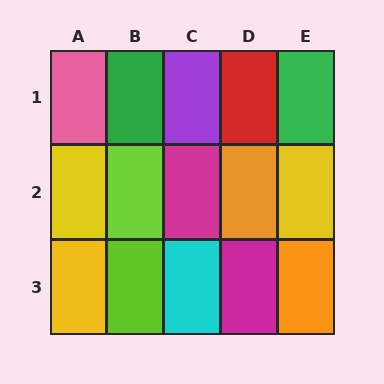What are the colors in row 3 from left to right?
Yellow, lime, cyan, magenta, orange.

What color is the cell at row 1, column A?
Pink.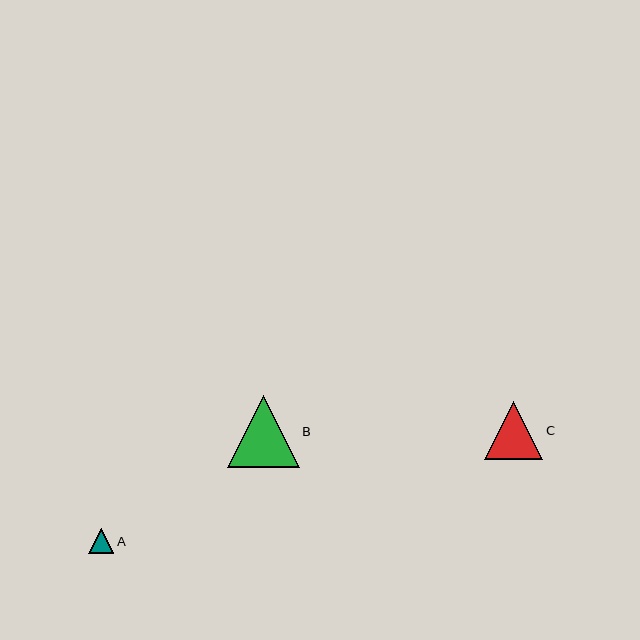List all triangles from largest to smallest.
From largest to smallest: B, C, A.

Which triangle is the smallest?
Triangle A is the smallest with a size of approximately 25 pixels.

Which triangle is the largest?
Triangle B is the largest with a size of approximately 71 pixels.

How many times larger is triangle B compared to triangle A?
Triangle B is approximately 2.8 times the size of triangle A.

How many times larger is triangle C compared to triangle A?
Triangle C is approximately 2.3 times the size of triangle A.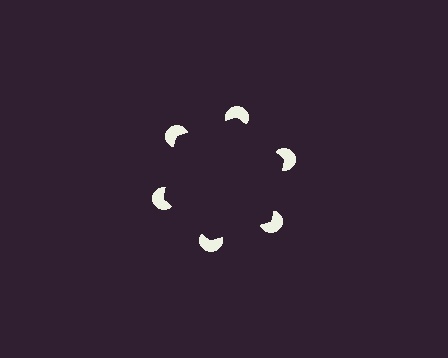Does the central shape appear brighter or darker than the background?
It typically appears slightly darker than the background, even though no actual brightness change is drawn.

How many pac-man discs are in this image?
There are 6 — one at each vertex of the illusory hexagon.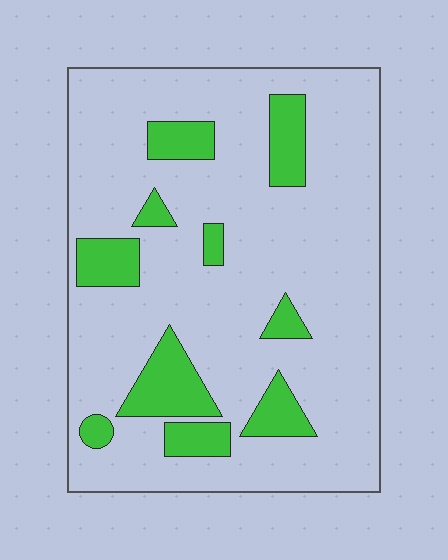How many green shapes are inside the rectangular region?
10.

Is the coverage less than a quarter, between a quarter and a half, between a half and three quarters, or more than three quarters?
Less than a quarter.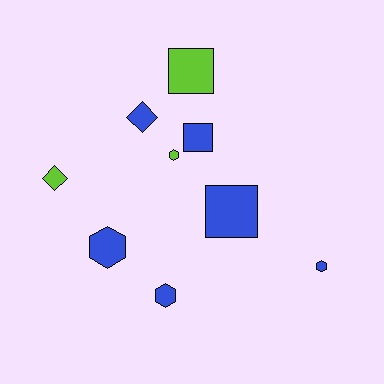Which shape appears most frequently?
Hexagon, with 4 objects.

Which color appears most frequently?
Blue, with 6 objects.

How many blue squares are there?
There are 2 blue squares.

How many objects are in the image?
There are 9 objects.